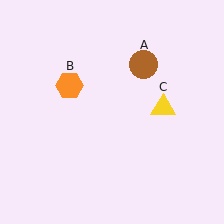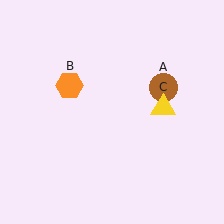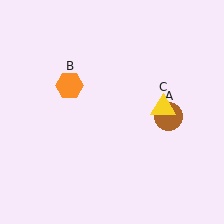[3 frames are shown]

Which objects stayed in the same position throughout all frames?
Orange hexagon (object B) and yellow triangle (object C) remained stationary.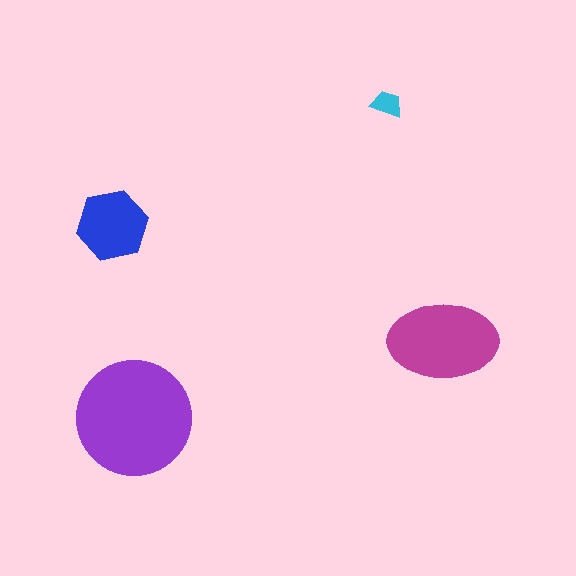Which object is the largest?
The purple circle.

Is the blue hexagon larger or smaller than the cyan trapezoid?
Larger.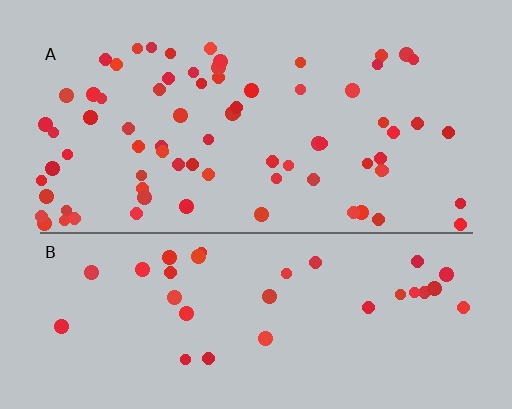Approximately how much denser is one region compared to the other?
Approximately 2.3× — region A over region B.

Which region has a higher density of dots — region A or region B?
A (the top).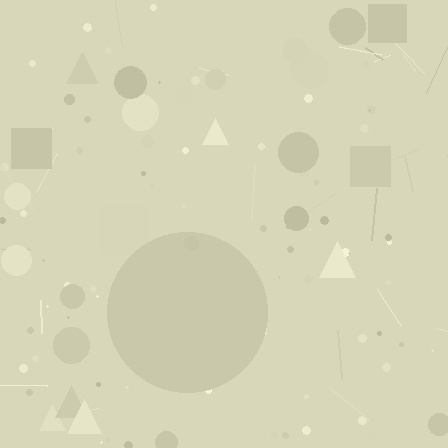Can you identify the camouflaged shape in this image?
The camouflaged shape is a circle.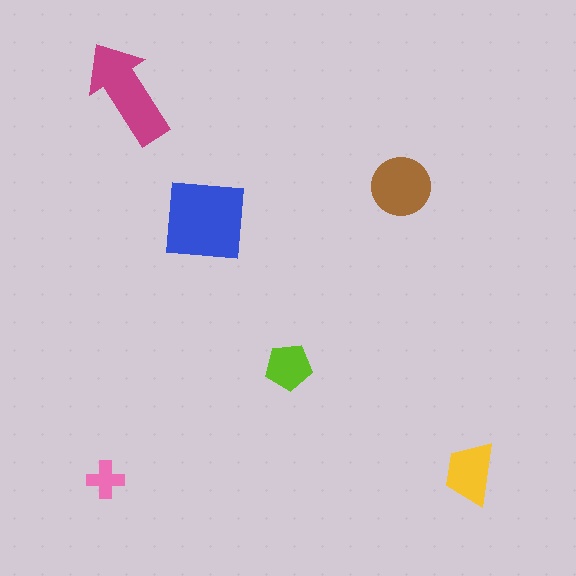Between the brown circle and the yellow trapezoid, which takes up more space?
The brown circle.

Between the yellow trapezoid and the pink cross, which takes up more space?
The yellow trapezoid.